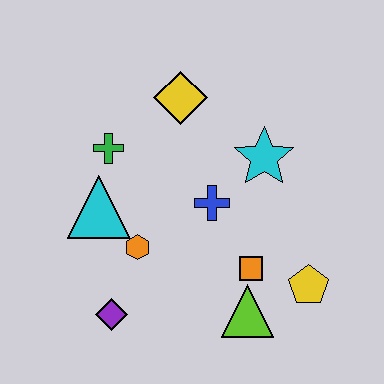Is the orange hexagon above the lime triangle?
Yes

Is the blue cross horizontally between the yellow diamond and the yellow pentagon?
Yes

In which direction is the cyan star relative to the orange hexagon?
The cyan star is to the right of the orange hexagon.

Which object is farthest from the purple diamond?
The yellow diamond is farthest from the purple diamond.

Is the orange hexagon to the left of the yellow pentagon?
Yes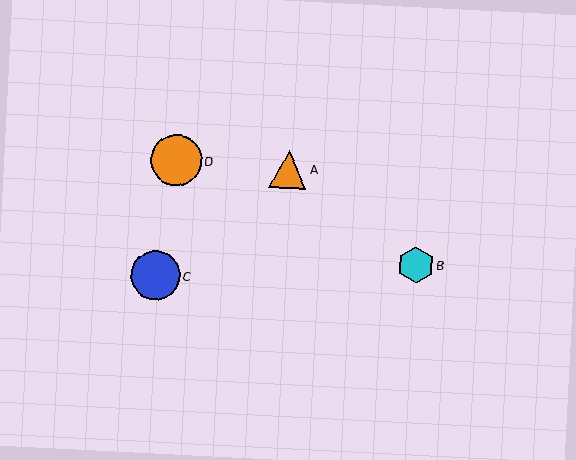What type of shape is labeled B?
Shape B is a cyan hexagon.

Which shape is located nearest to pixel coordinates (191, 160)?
The orange circle (labeled D) at (176, 160) is nearest to that location.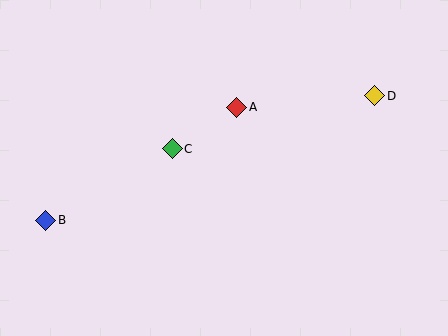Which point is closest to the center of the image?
Point C at (172, 149) is closest to the center.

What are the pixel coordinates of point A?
Point A is at (237, 107).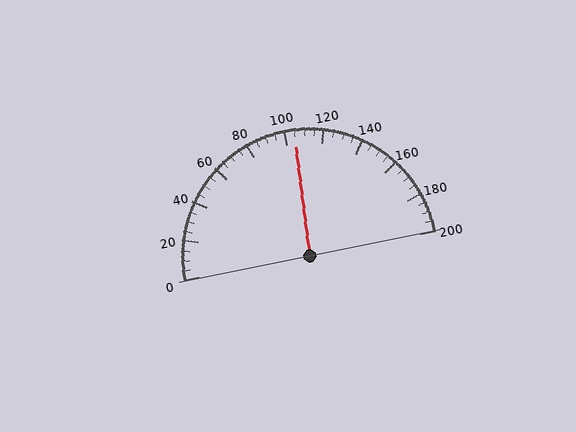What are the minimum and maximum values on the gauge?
The gauge ranges from 0 to 200.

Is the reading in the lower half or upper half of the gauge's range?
The reading is in the upper half of the range (0 to 200).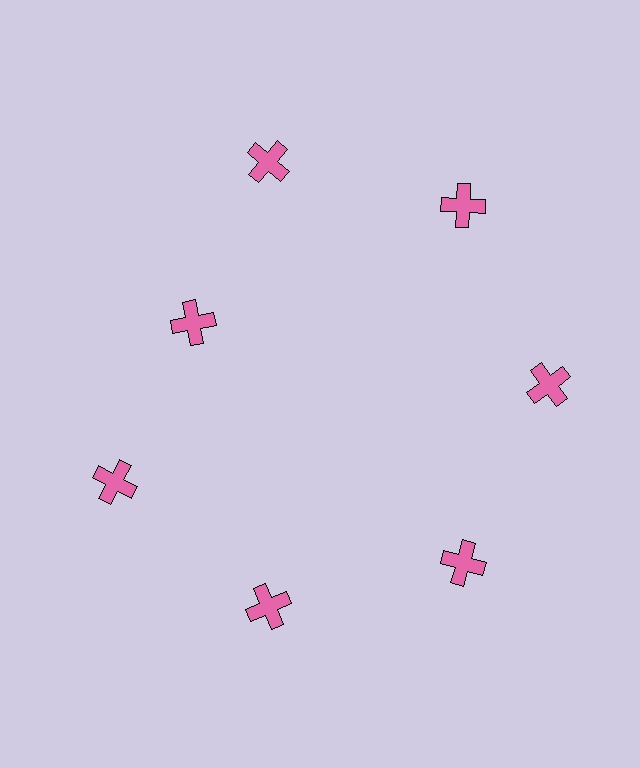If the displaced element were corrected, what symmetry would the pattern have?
It would have 7-fold rotational symmetry — the pattern would map onto itself every 51 degrees.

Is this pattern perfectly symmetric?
No. The 7 pink crosses are arranged in a ring, but one element near the 10 o'clock position is pulled inward toward the center, breaking the 7-fold rotational symmetry.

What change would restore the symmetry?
The symmetry would be restored by moving it outward, back onto the ring so that all 7 crosses sit at equal angles and equal distance from the center.